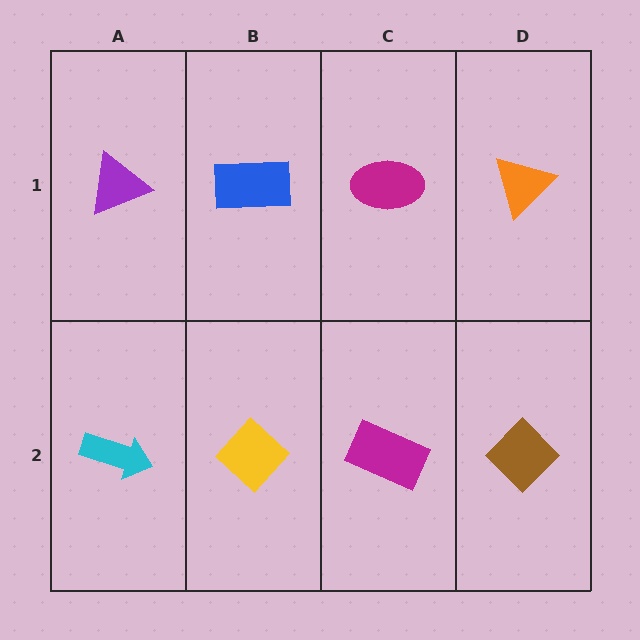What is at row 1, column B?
A blue rectangle.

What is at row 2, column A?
A cyan arrow.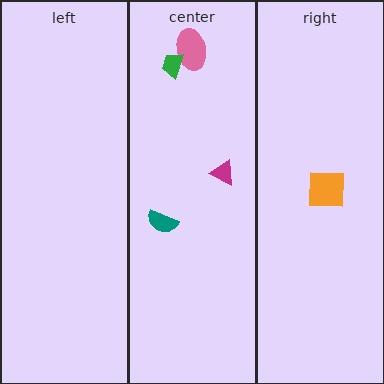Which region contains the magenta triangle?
The center region.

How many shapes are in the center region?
4.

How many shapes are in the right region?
1.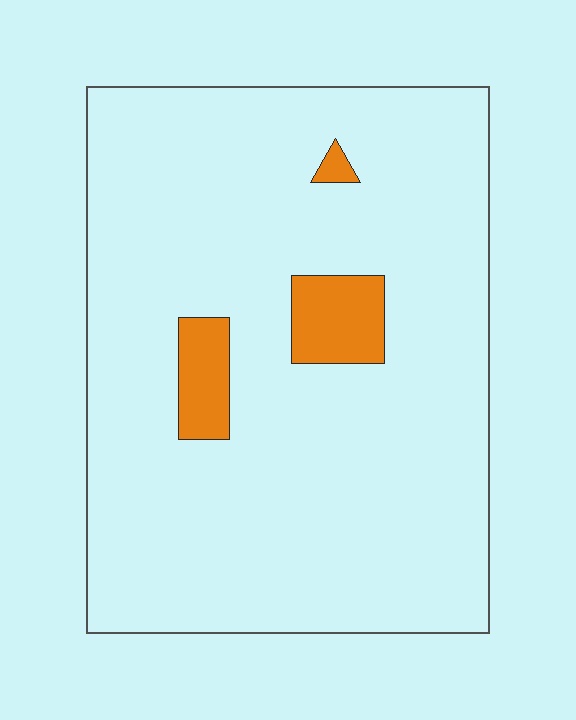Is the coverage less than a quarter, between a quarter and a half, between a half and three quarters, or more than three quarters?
Less than a quarter.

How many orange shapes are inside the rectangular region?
3.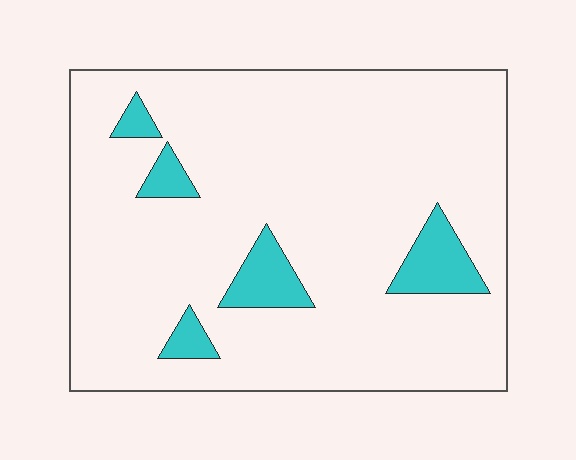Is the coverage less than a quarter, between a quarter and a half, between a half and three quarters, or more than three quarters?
Less than a quarter.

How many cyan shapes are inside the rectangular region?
5.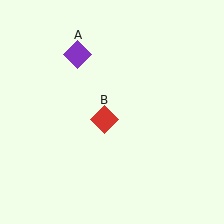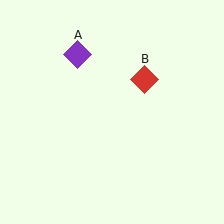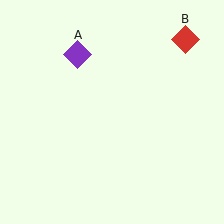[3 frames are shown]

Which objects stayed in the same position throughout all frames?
Purple diamond (object A) remained stationary.